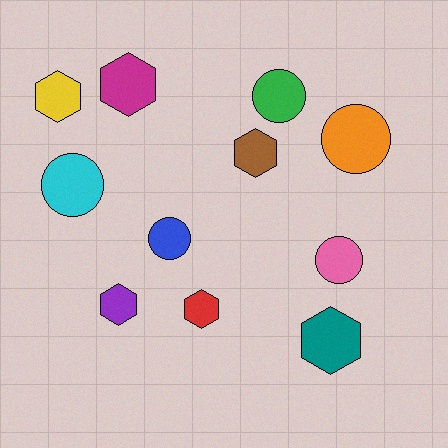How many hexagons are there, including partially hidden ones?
There are 6 hexagons.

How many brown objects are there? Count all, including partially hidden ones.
There is 1 brown object.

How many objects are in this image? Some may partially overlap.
There are 11 objects.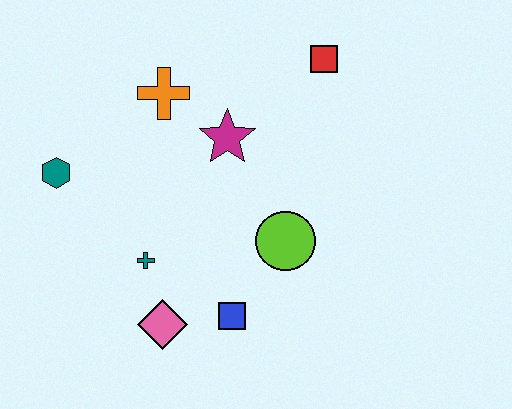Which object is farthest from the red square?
The pink diamond is farthest from the red square.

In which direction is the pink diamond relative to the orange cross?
The pink diamond is below the orange cross.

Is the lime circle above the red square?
No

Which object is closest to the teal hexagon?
The teal cross is closest to the teal hexagon.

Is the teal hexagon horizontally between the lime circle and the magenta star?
No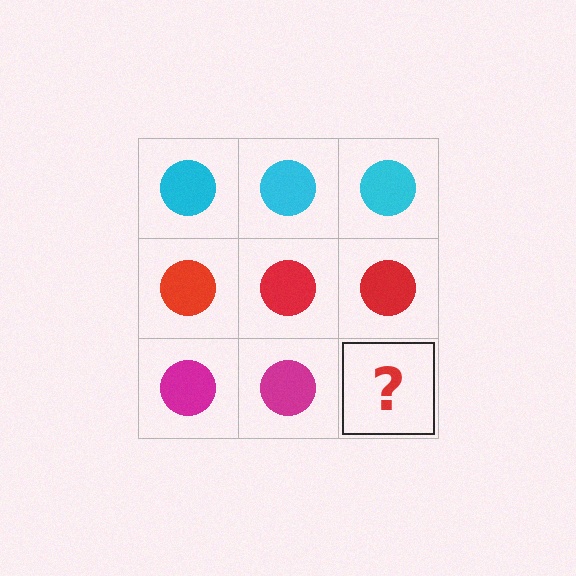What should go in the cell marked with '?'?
The missing cell should contain a magenta circle.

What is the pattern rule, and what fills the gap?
The rule is that each row has a consistent color. The gap should be filled with a magenta circle.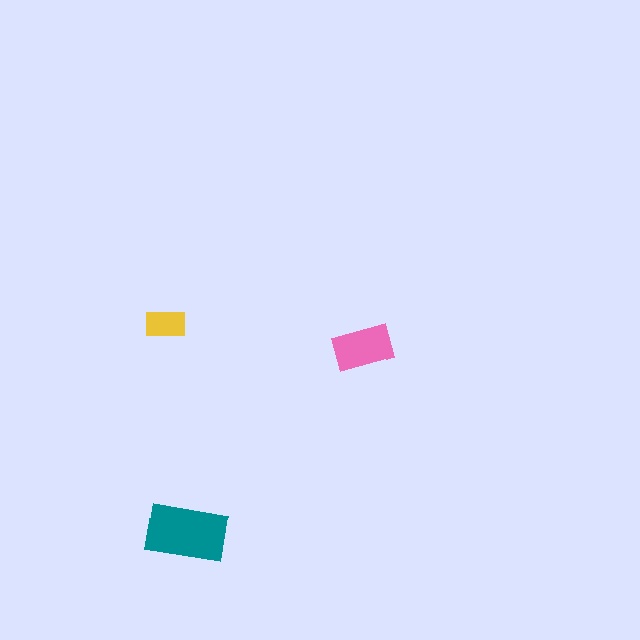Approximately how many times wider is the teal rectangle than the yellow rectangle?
About 2 times wider.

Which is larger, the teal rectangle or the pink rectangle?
The teal one.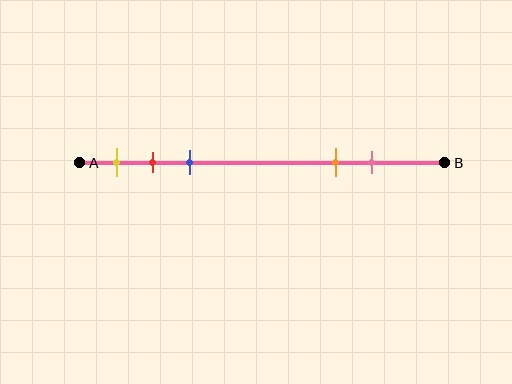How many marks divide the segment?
There are 5 marks dividing the segment.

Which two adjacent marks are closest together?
The red and blue marks are the closest adjacent pair.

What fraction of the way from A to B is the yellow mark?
The yellow mark is approximately 10% (0.1) of the way from A to B.